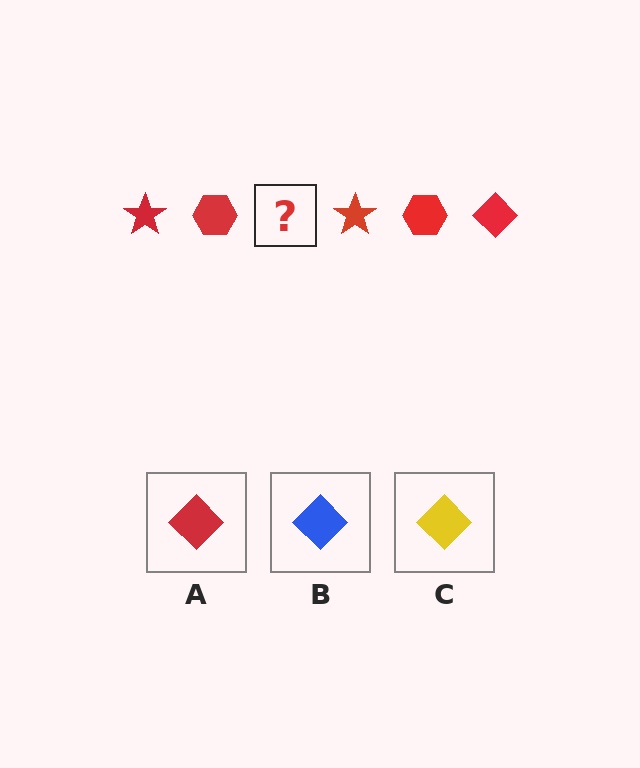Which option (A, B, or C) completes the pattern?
A.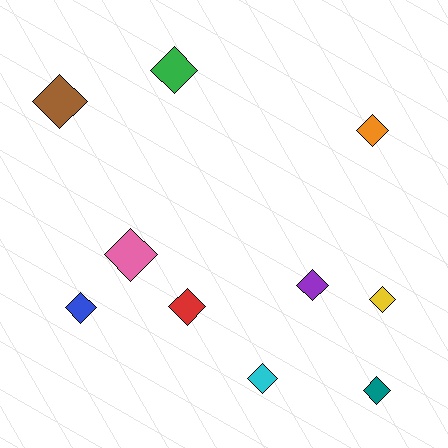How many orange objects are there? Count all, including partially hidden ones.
There is 1 orange object.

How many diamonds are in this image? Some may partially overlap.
There are 10 diamonds.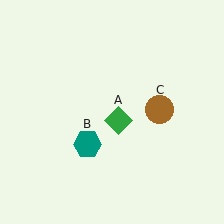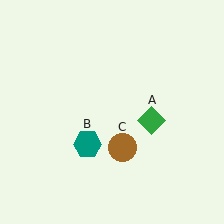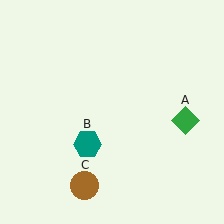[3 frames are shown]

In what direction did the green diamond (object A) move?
The green diamond (object A) moved right.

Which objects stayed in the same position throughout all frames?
Teal hexagon (object B) remained stationary.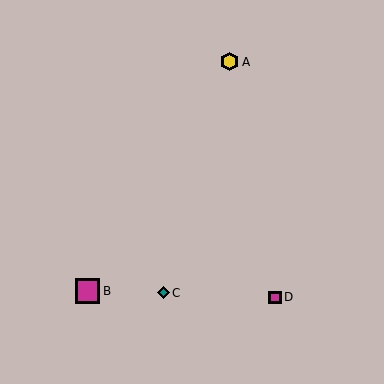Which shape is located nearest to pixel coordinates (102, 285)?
The magenta square (labeled B) at (88, 291) is nearest to that location.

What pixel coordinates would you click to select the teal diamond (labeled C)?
Click at (163, 293) to select the teal diamond C.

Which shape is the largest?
The magenta square (labeled B) is the largest.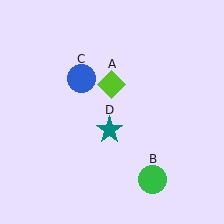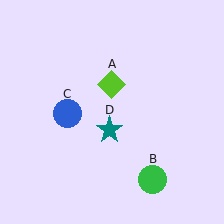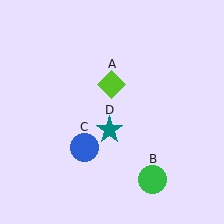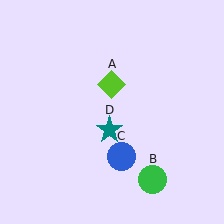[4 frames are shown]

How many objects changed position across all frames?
1 object changed position: blue circle (object C).